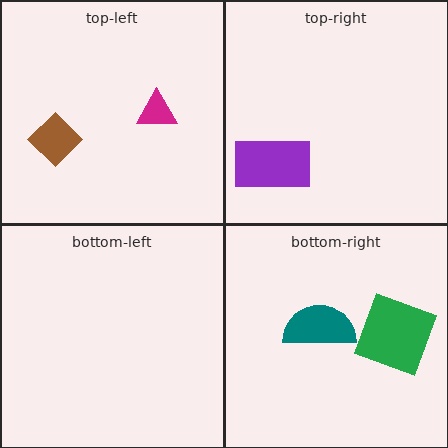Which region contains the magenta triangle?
The top-left region.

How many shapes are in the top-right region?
1.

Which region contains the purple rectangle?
The top-right region.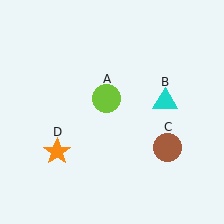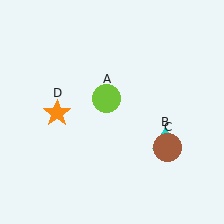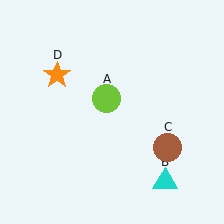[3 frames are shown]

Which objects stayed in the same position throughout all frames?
Lime circle (object A) and brown circle (object C) remained stationary.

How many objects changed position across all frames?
2 objects changed position: cyan triangle (object B), orange star (object D).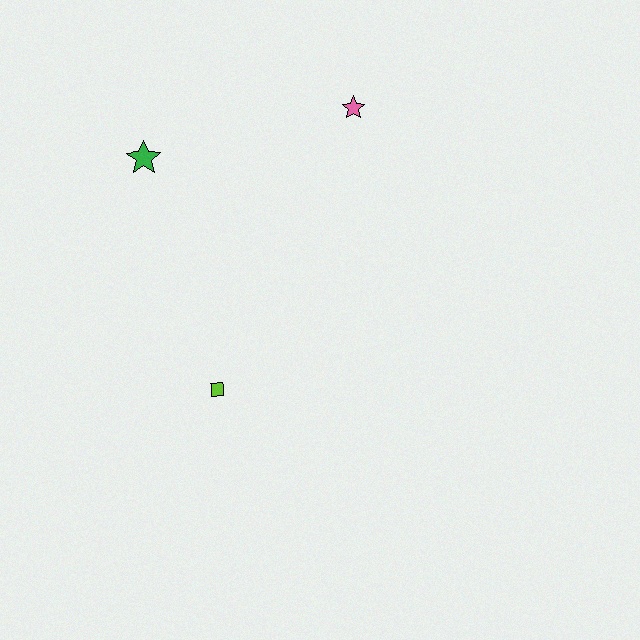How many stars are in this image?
There are 2 stars.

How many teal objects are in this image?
There are no teal objects.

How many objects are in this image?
There are 3 objects.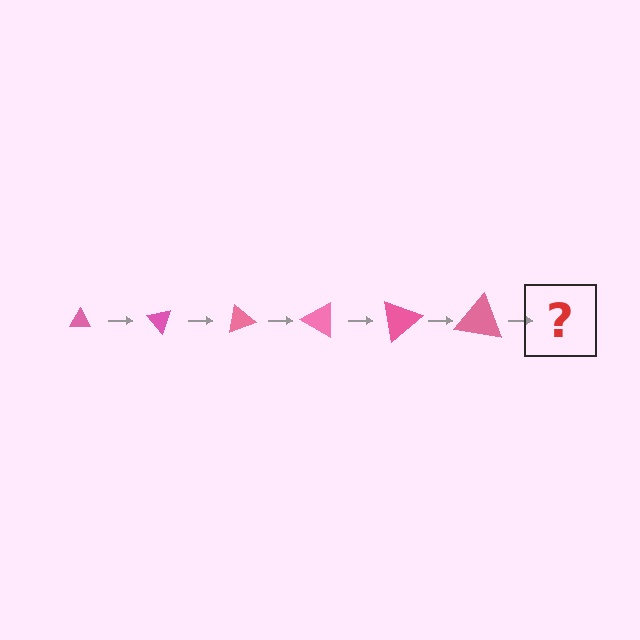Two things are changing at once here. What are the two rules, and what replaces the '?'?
The two rules are that the triangle grows larger each step and it rotates 50 degrees each step. The '?' should be a triangle, larger than the previous one and rotated 300 degrees from the start.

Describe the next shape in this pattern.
It should be a triangle, larger than the previous one and rotated 300 degrees from the start.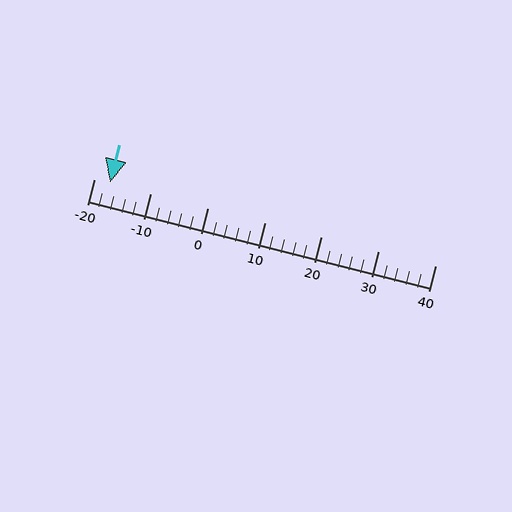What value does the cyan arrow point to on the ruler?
The cyan arrow points to approximately -17.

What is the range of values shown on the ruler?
The ruler shows values from -20 to 40.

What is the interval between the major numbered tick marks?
The major tick marks are spaced 10 units apart.